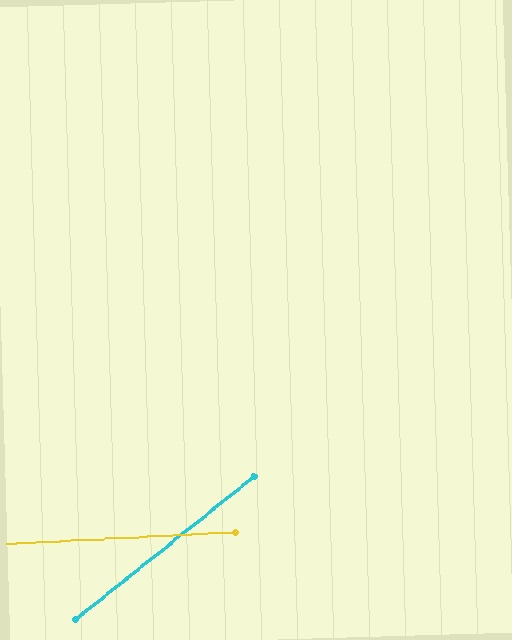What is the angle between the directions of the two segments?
Approximately 36 degrees.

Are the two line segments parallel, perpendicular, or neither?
Neither parallel nor perpendicular — they differ by about 36°.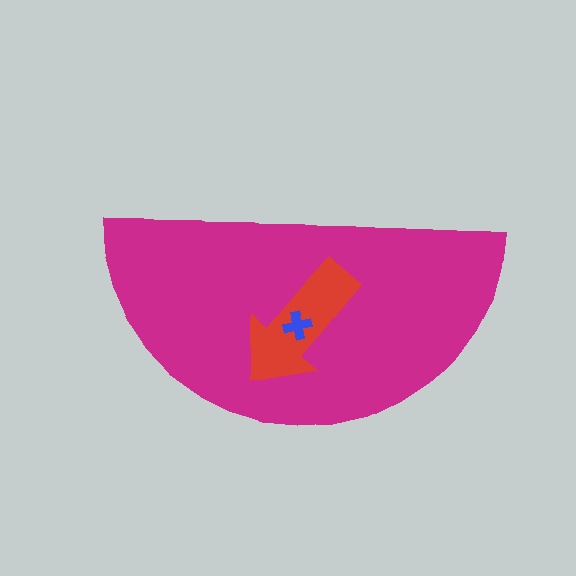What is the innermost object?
The blue cross.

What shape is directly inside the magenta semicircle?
The red arrow.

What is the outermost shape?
The magenta semicircle.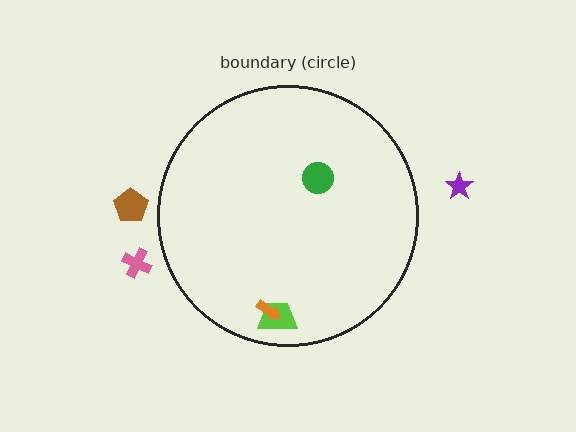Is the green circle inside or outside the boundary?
Inside.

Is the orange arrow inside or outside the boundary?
Inside.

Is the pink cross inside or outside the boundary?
Outside.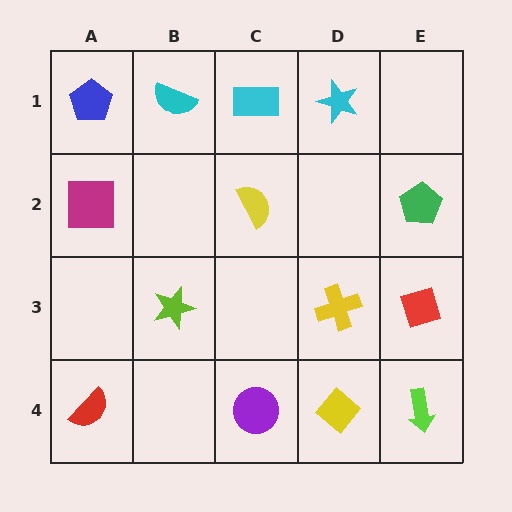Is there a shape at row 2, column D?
No, that cell is empty.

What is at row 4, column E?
A lime arrow.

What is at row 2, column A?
A magenta square.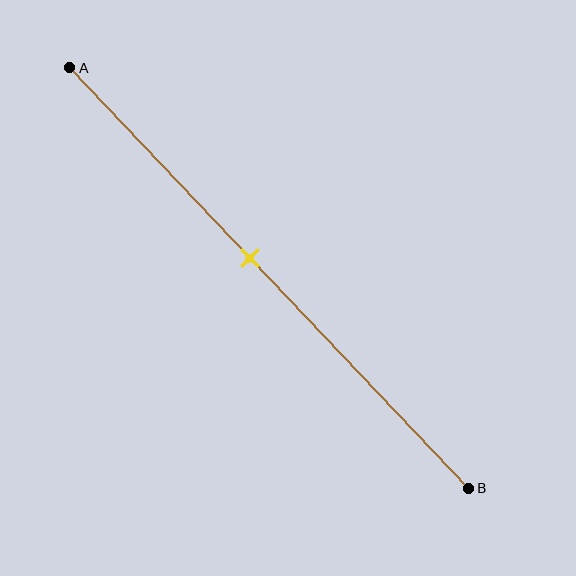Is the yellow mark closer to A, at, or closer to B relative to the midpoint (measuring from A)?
The yellow mark is closer to point A than the midpoint of segment AB.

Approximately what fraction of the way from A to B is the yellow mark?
The yellow mark is approximately 45% of the way from A to B.